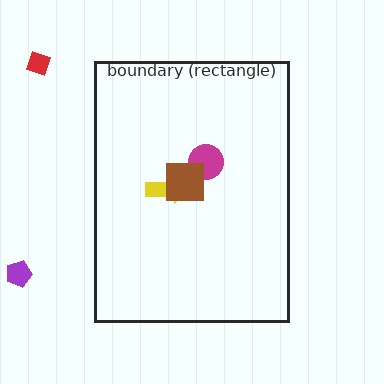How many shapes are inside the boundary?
3 inside, 2 outside.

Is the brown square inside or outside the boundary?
Inside.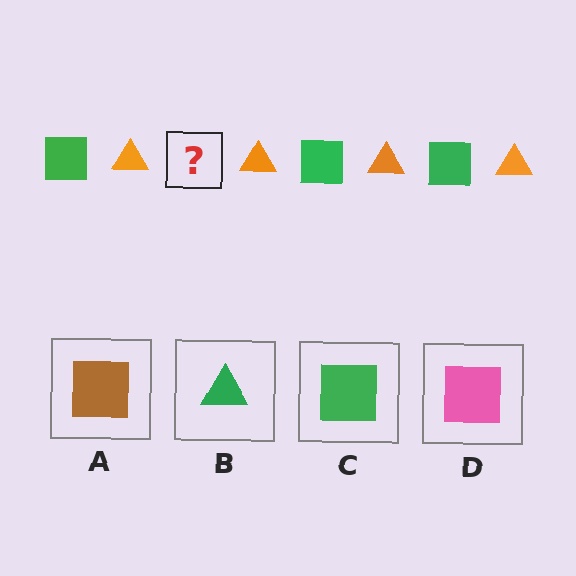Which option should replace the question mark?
Option C.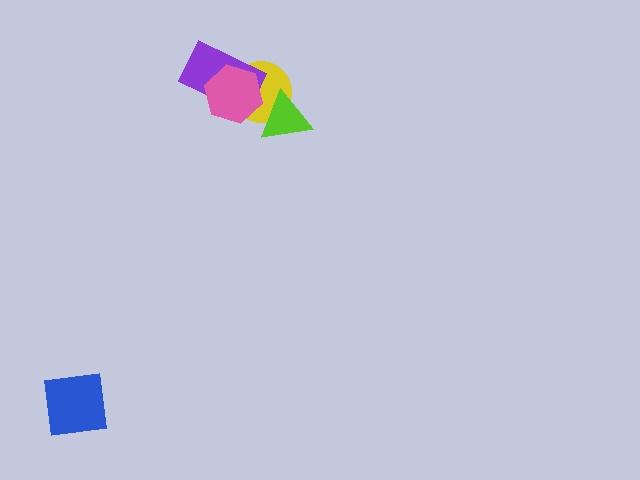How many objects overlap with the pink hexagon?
2 objects overlap with the pink hexagon.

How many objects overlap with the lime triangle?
1 object overlaps with the lime triangle.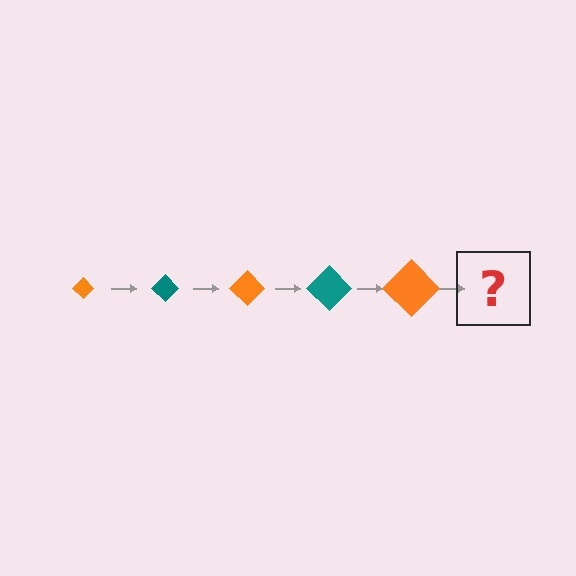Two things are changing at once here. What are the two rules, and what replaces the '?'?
The two rules are that the diamond grows larger each step and the color cycles through orange and teal. The '?' should be a teal diamond, larger than the previous one.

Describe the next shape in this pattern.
It should be a teal diamond, larger than the previous one.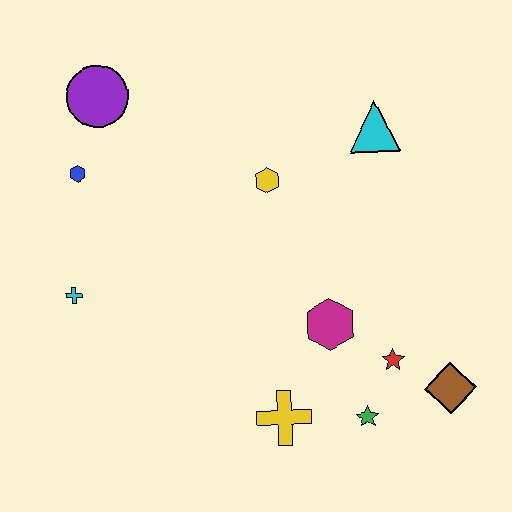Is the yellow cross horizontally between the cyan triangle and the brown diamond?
No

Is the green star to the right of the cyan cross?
Yes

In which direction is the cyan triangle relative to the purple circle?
The cyan triangle is to the right of the purple circle.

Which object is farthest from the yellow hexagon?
The brown diamond is farthest from the yellow hexagon.